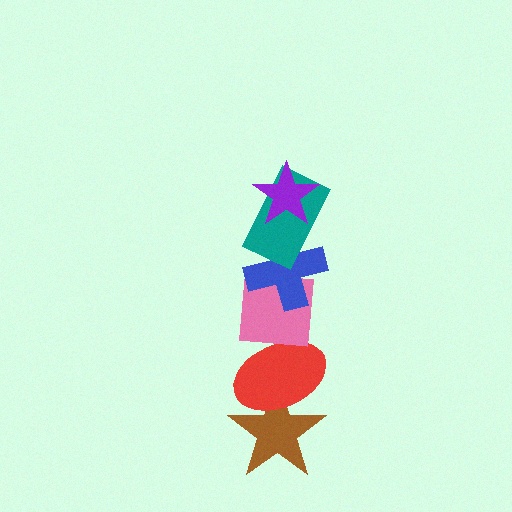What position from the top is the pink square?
The pink square is 4th from the top.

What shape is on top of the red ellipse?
The pink square is on top of the red ellipse.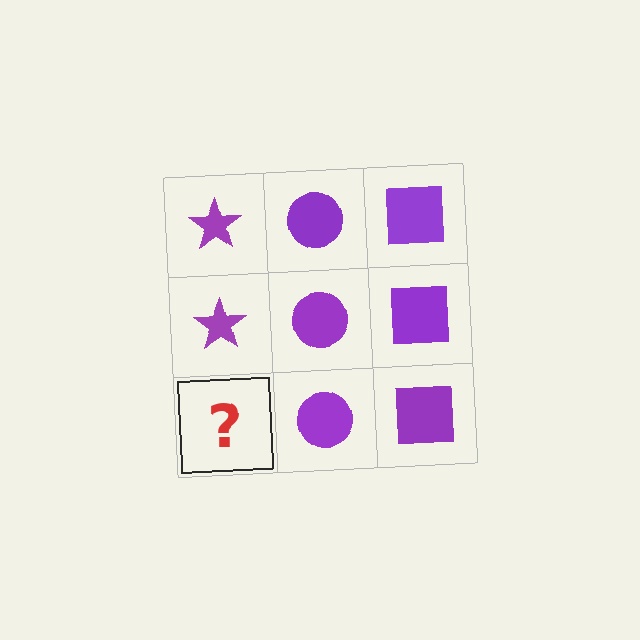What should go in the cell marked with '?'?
The missing cell should contain a purple star.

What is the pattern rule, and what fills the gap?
The rule is that each column has a consistent shape. The gap should be filled with a purple star.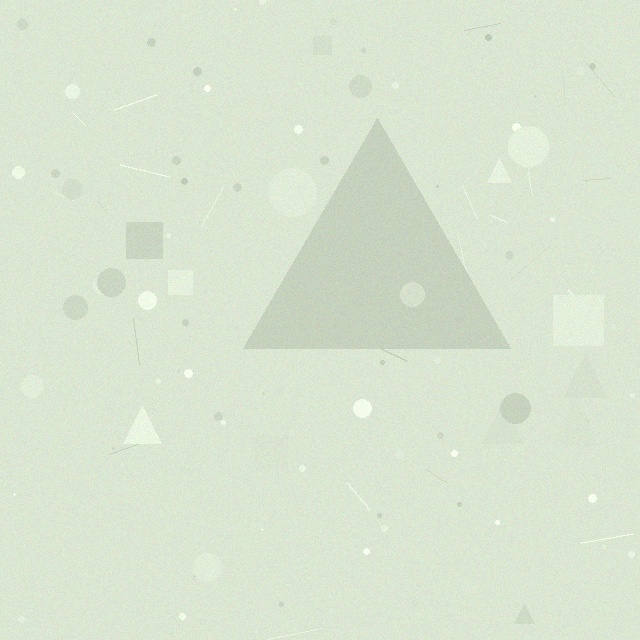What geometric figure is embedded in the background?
A triangle is embedded in the background.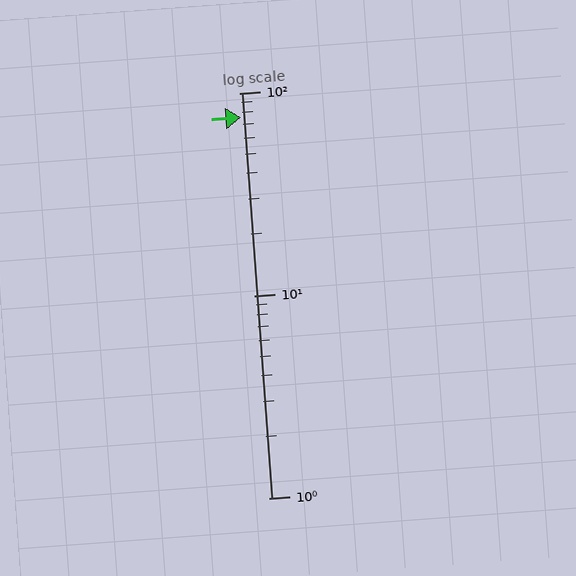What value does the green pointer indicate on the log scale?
The pointer indicates approximately 76.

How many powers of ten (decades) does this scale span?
The scale spans 2 decades, from 1 to 100.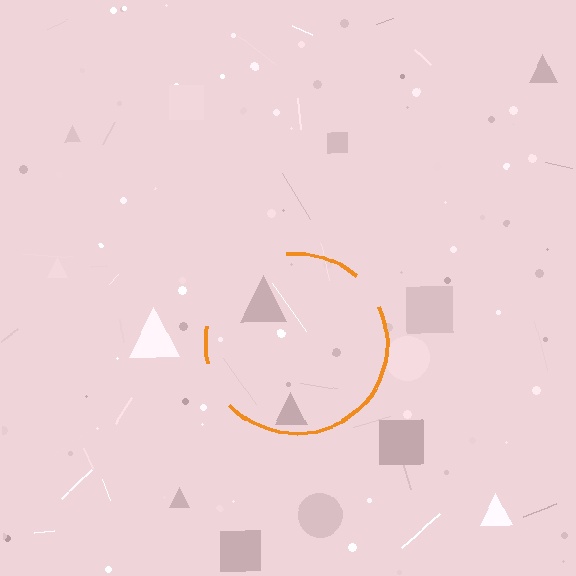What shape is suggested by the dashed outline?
The dashed outline suggests a circle.